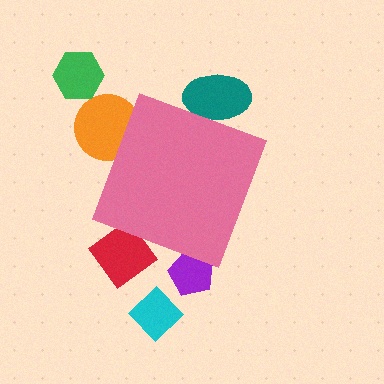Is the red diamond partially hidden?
Yes, the red diamond is partially hidden behind the pink diamond.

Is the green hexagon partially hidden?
No, the green hexagon is fully visible.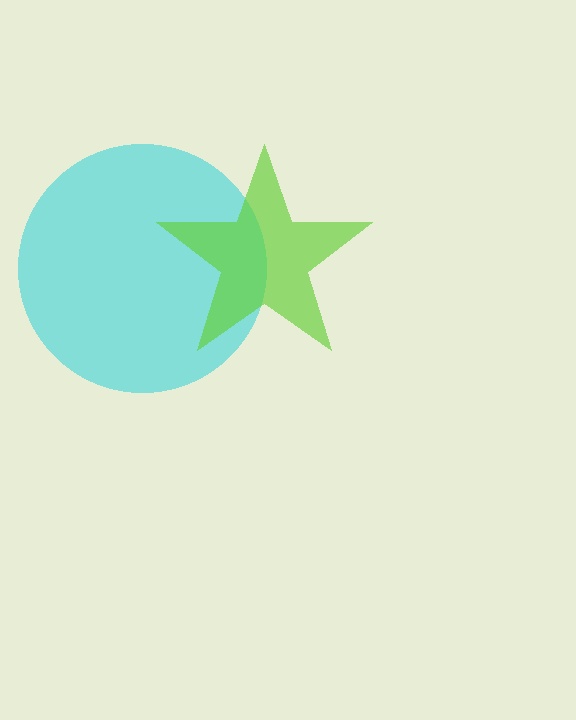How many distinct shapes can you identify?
There are 2 distinct shapes: a cyan circle, a lime star.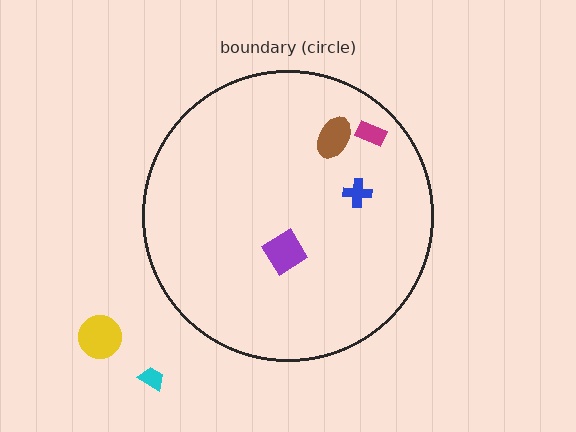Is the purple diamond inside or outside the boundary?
Inside.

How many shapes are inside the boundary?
4 inside, 2 outside.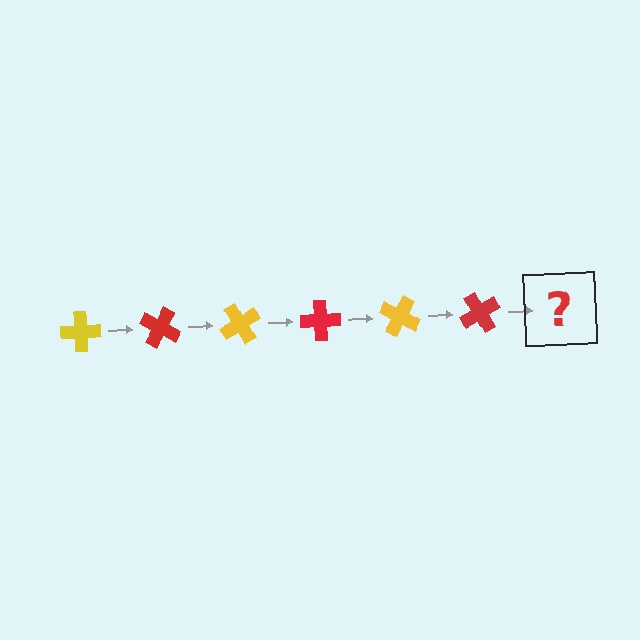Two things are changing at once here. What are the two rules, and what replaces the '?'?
The two rules are that it rotates 30 degrees each step and the color cycles through yellow and red. The '?' should be a yellow cross, rotated 180 degrees from the start.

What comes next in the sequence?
The next element should be a yellow cross, rotated 180 degrees from the start.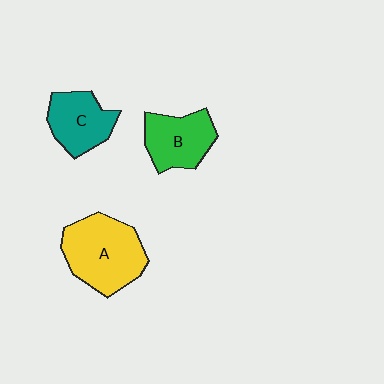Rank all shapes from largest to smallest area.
From largest to smallest: A (yellow), B (green), C (teal).